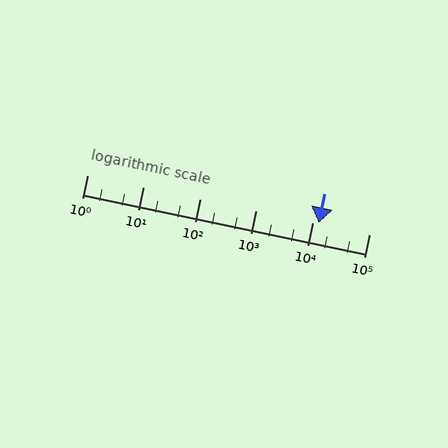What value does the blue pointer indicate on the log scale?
The pointer indicates approximately 13000.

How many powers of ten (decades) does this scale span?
The scale spans 5 decades, from 1 to 100000.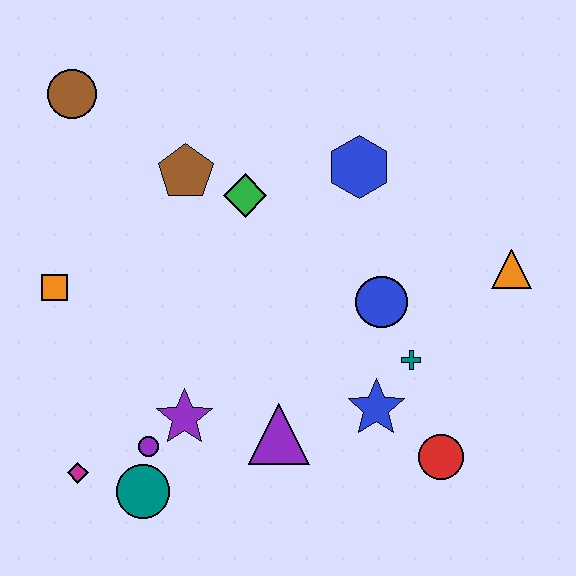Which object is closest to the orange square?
The brown pentagon is closest to the orange square.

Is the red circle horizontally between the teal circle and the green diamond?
No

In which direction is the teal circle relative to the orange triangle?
The teal circle is to the left of the orange triangle.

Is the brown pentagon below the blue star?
No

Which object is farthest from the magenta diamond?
The orange triangle is farthest from the magenta diamond.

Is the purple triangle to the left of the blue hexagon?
Yes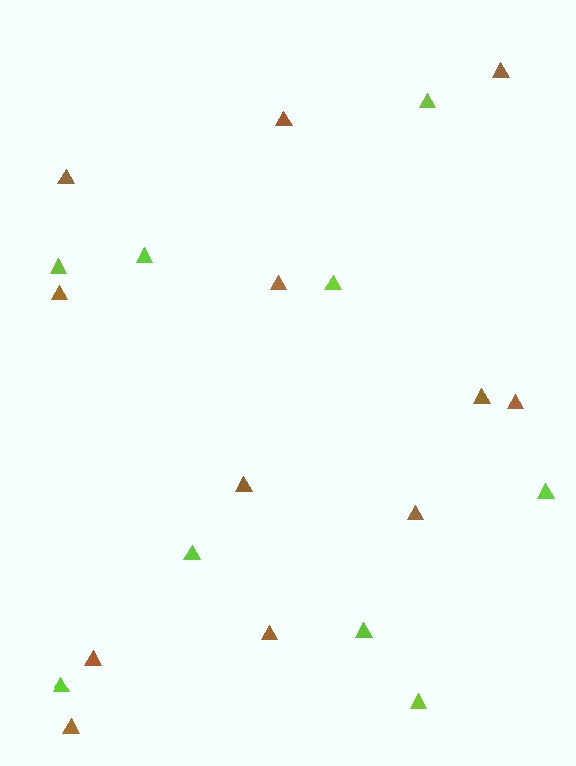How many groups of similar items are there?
There are 2 groups: one group of lime triangles (9) and one group of brown triangles (12).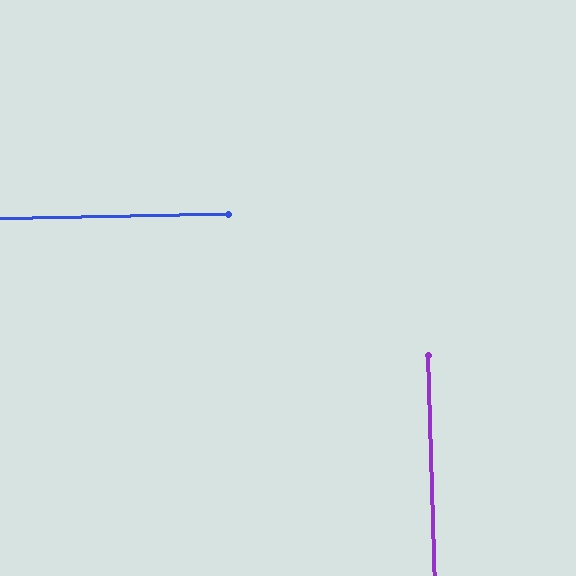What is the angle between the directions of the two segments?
Approximately 90 degrees.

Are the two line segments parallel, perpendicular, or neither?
Perpendicular — they meet at approximately 90°.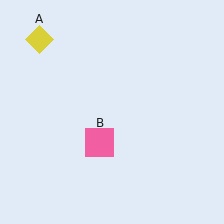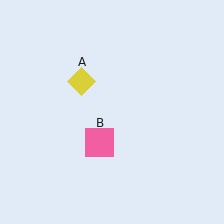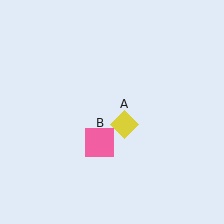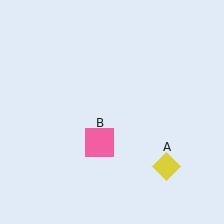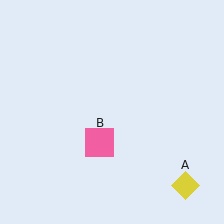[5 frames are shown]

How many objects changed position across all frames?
1 object changed position: yellow diamond (object A).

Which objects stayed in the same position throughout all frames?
Pink square (object B) remained stationary.